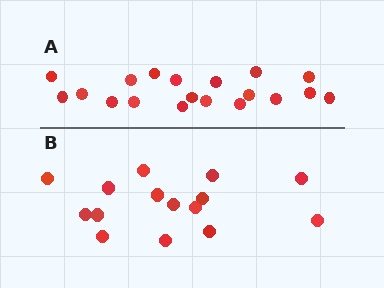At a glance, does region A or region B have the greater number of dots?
Region A (the top region) has more dots.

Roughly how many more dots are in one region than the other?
Region A has about 4 more dots than region B.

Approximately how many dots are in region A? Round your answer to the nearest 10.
About 20 dots. (The exact count is 19, which rounds to 20.)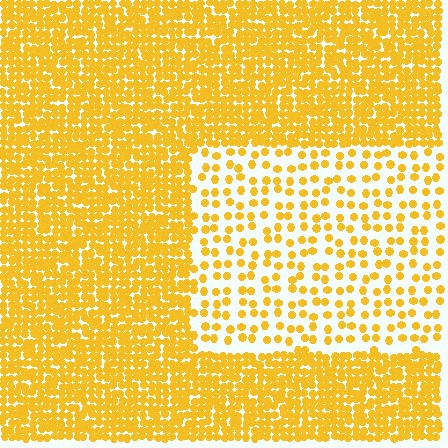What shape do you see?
I see a rectangle.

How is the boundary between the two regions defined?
The boundary is defined by a change in element density (approximately 2.8x ratio). All elements are the same color, size, and shape.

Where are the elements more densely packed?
The elements are more densely packed outside the rectangle boundary.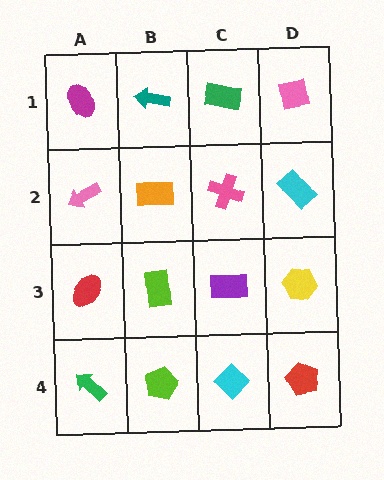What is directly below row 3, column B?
A lime pentagon.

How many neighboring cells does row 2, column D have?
3.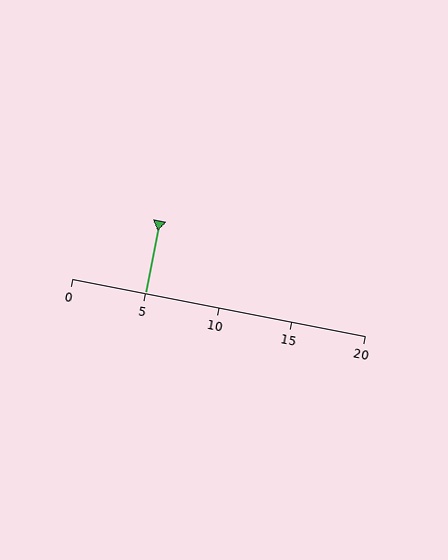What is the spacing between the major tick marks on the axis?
The major ticks are spaced 5 apart.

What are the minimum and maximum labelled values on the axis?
The axis runs from 0 to 20.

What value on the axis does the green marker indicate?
The marker indicates approximately 5.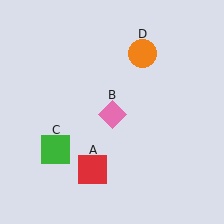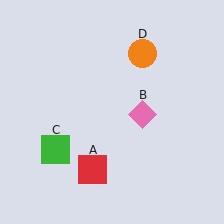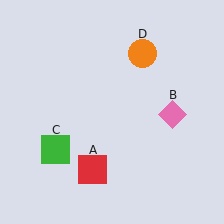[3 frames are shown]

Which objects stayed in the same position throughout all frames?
Red square (object A) and green square (object C) and orange circle (object D) remained stationary.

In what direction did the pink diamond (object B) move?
The pink diamond (object B) moved right.